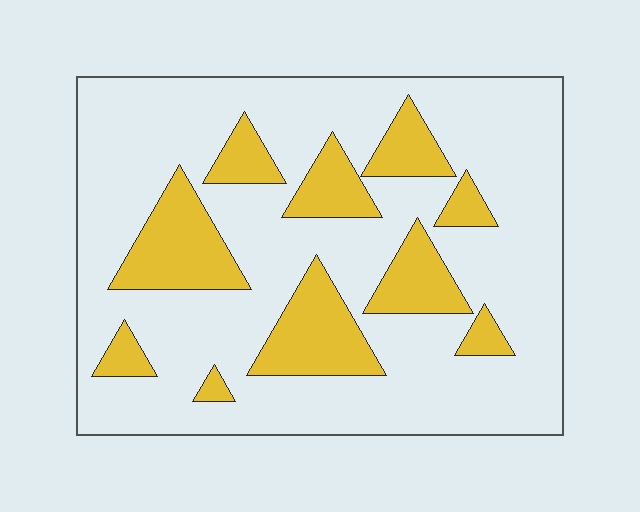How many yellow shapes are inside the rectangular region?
10.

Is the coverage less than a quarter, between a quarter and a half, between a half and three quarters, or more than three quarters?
Less than a quarter.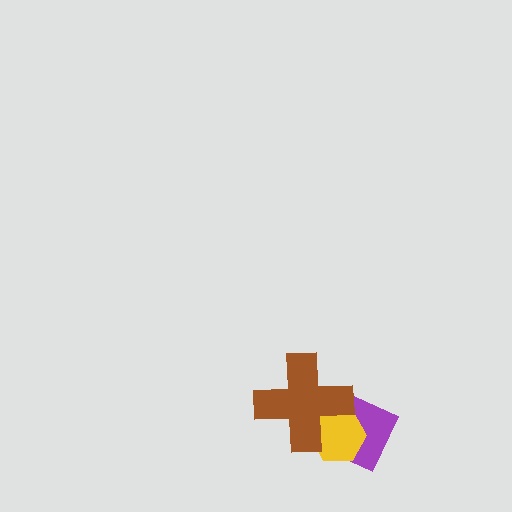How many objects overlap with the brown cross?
2 objects overlap with the brown cross.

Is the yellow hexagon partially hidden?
Yes, it is partially covered by another shape.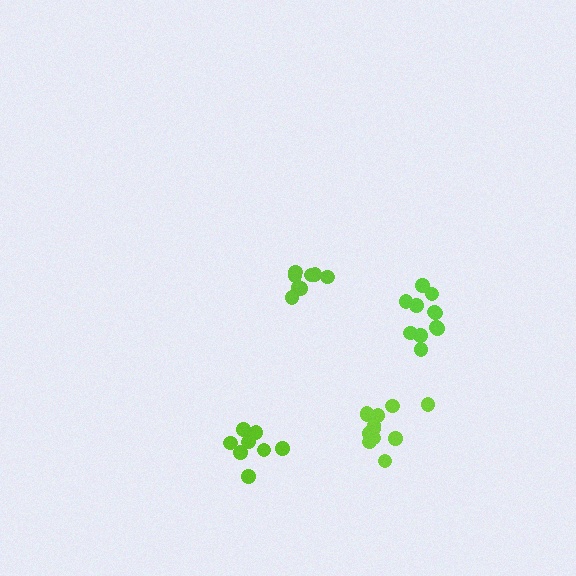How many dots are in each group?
Group 1: 8 dots, Group 2: 11 dots, Group 3: 8 dots, Group 4: 12 dots (39 total).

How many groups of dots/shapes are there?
There are 4 groups.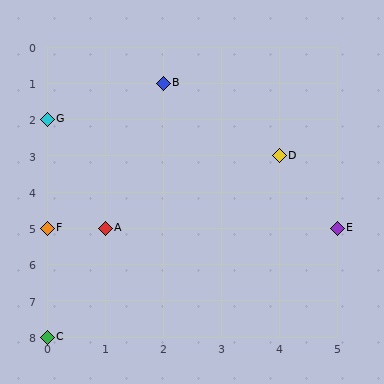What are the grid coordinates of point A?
Point A is at grid coordinates (1, 5).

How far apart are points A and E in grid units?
Points A and E are 4 columns apart.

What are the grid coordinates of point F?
Point F is at grid coordinates (0, 5).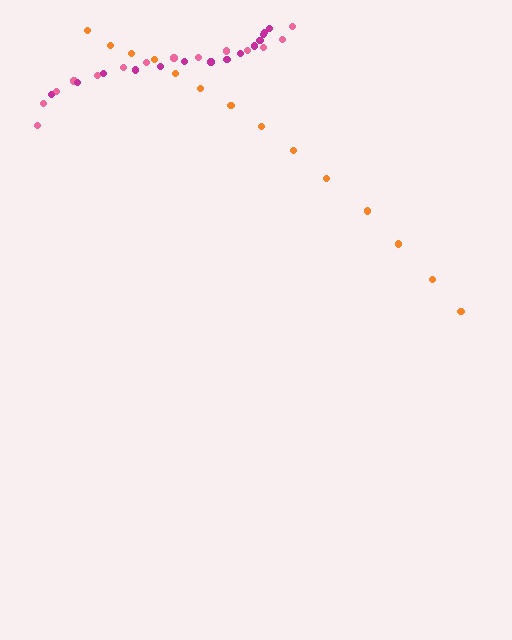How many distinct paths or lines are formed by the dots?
There are 3 distinct paths.